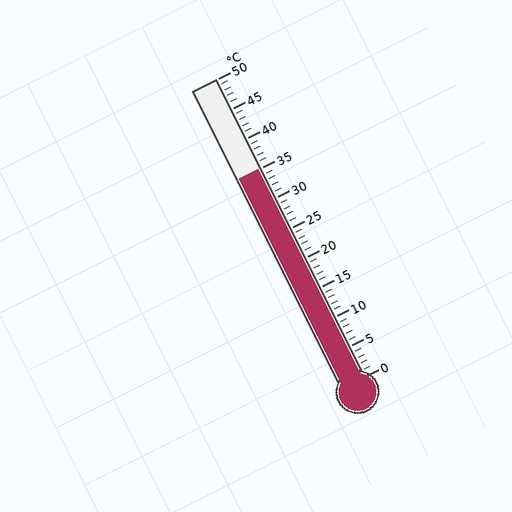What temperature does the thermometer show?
The thermometer shows approximately 35°C.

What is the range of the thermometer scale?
The thermometer scale ranges from 0°C to 50°C.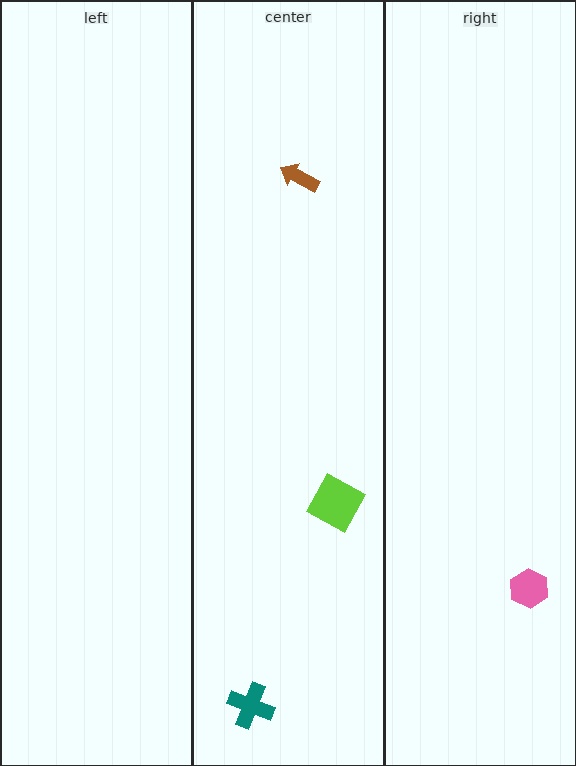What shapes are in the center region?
The lime diamond, the teal cross, the brown arrow.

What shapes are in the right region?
The pink hexagon.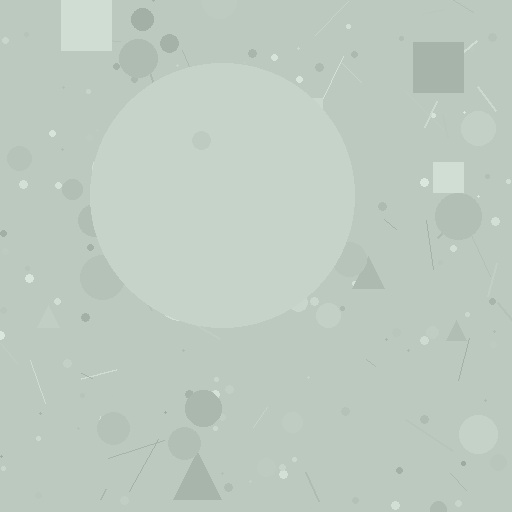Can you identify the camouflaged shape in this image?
The camouflaged shape is a circle.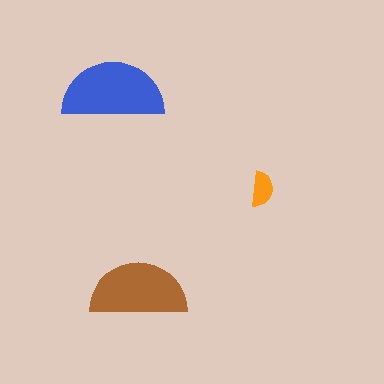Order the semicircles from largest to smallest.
the blue one, the brown one, the orange one.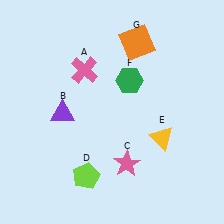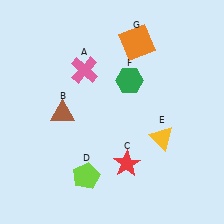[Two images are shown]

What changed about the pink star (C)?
In Image 1, C is pink. In Image 2, it changed to red.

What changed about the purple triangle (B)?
In Image 1, B is purple. In Image 2, it changed to brown.